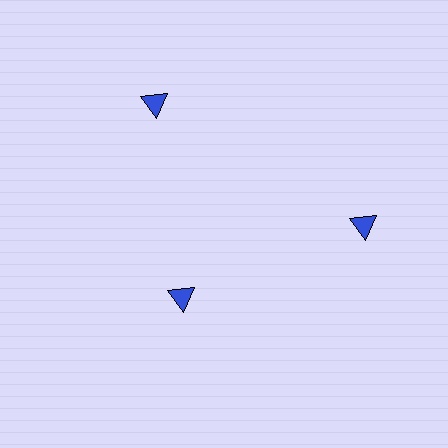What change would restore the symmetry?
The symmetry would be restored by moving it outward, back onto the ring so that all 3 triangles sit at equal angles and equal distance from the center.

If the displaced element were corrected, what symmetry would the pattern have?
It would have 3-fold rotational symmetry — the pattern would map onto itself every 120 degrees.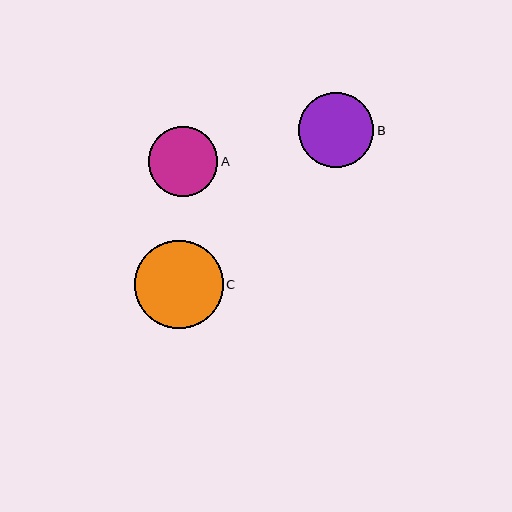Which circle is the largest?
Circle C is the largest with a size of approximately 88 pixels.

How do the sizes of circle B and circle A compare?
Circle B and circle A are approximately the same size.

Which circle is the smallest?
Circle A is the smallest with a size of approximately 69 pixels.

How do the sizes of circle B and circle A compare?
Circle B and circle A are approximately the same size.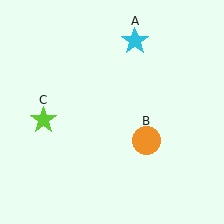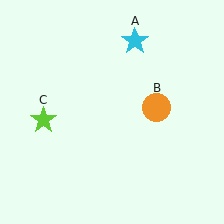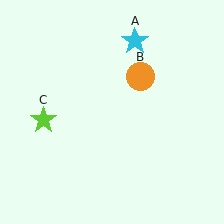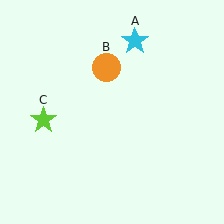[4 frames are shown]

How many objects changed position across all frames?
1 object changed position: orange circle (object B).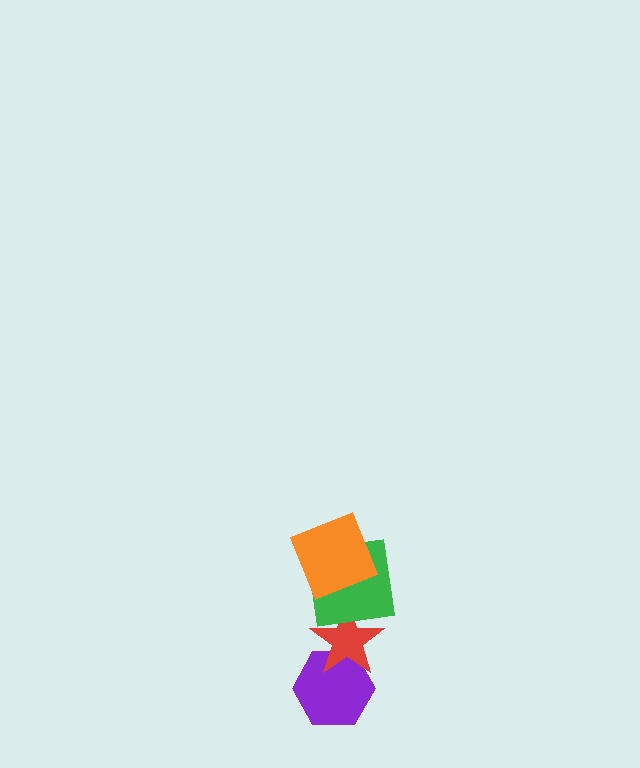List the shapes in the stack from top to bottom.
From top to bottom: the orange square, the green square, the red star, the purple hexagon.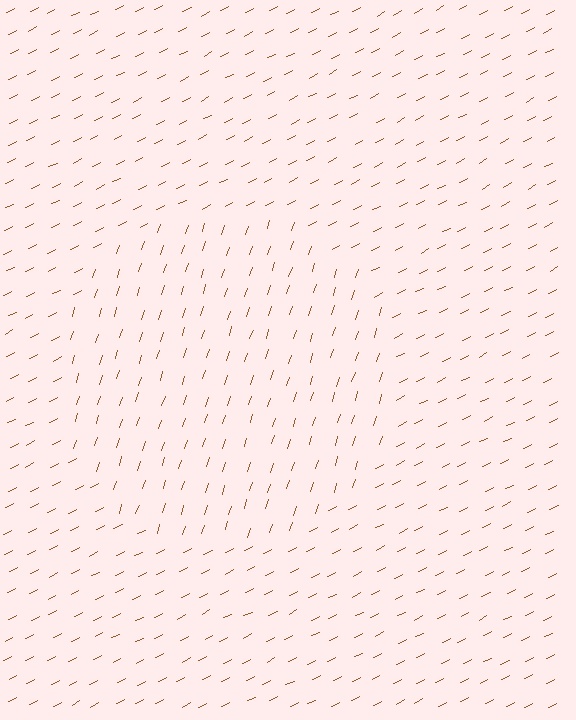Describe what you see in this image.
The image is filled with small brown line segments. A circle region in the image has lines oriented differently from the surrounding lines, creating a visible texture boundary.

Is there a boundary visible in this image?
Yes, there is a texture boundary formed by a change in line orientation.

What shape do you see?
I see a circle.